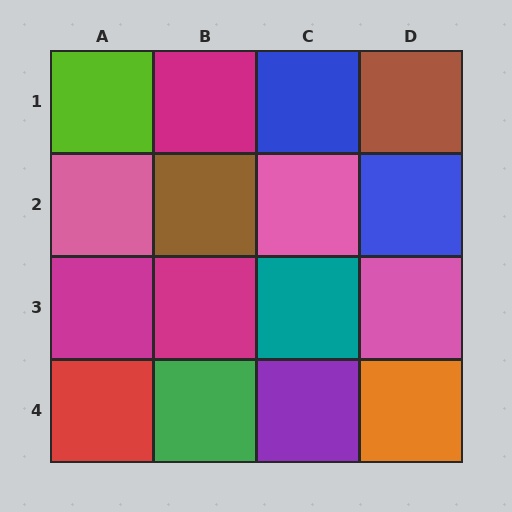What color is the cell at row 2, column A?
Pink.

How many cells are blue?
2 cells are blue.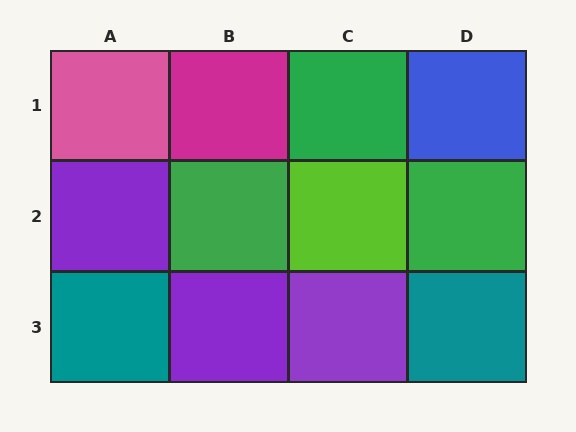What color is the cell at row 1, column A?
Pink.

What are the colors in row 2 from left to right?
Purple, green, lime, green.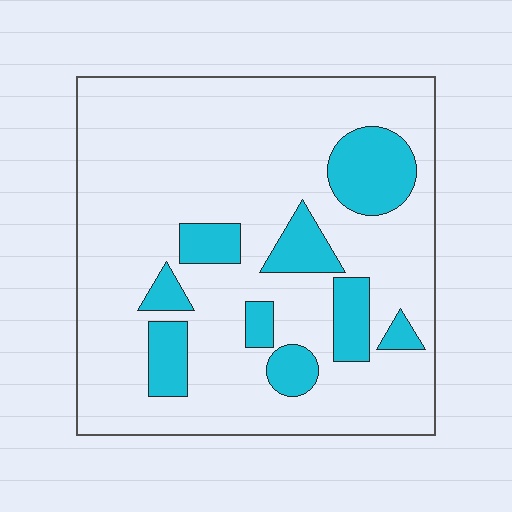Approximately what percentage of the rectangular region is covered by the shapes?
Approximately 20%.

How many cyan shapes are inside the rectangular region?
9.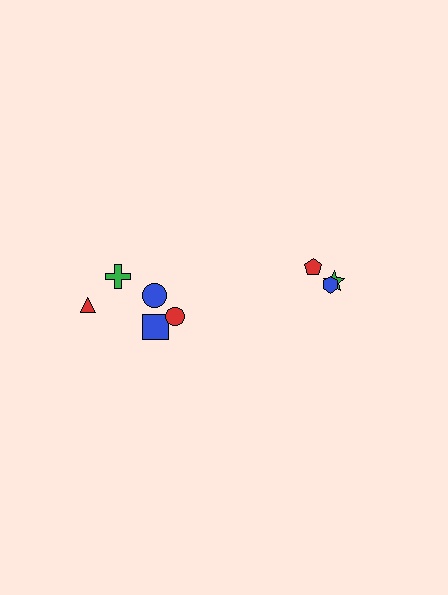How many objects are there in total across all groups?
There are 8 objects.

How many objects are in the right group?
There are 3 objects.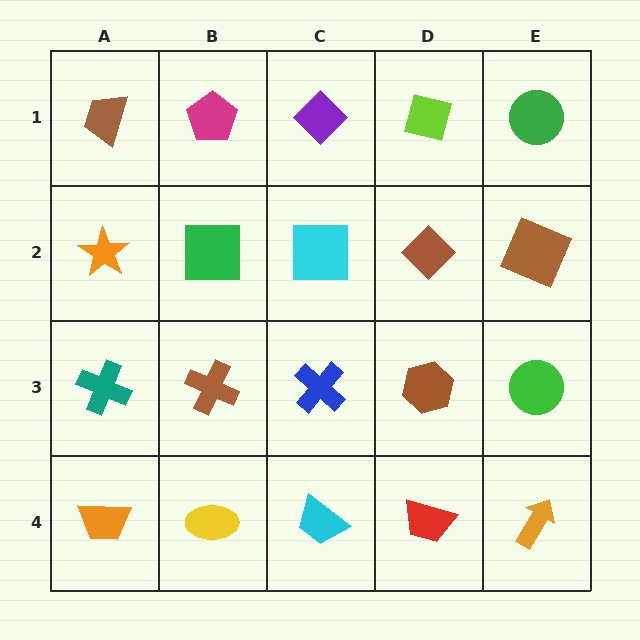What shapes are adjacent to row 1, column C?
A cyan square (row 2, column C), a magenta pentagon (row 1, column B), a lime square (row 1, column D).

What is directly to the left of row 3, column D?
A blue cross.